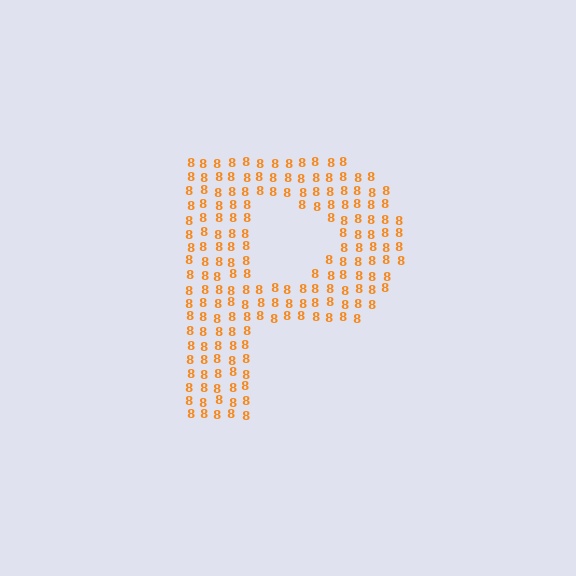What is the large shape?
The large shape is the letter P.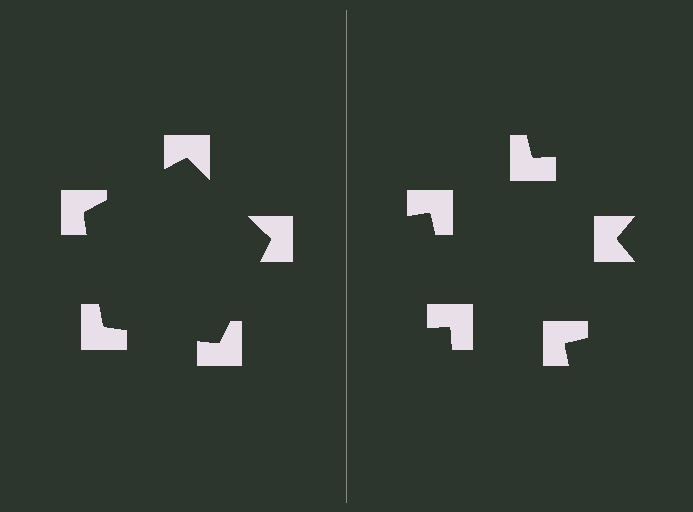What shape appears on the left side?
An illusory pentagon.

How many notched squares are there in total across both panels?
10 — 5 on each side.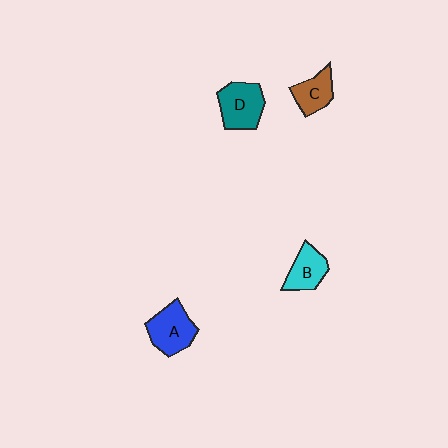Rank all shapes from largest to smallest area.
From largest to smallest: A (blue), D (teal), B (cyan), C (brown).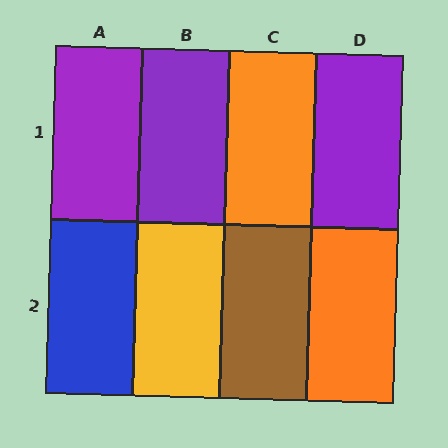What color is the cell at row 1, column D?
Purple.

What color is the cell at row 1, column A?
Purple.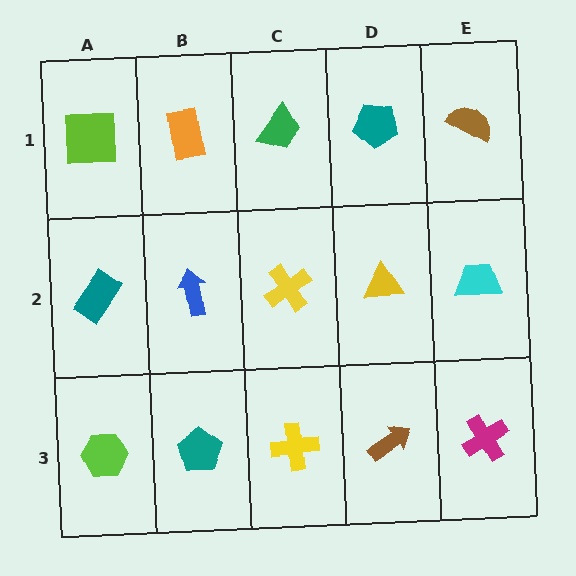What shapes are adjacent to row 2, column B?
An orange rectangle (row 1, column B), a teal pentagon (row 3, column B), a teal rectangle (row 2, column A), a yellow cross (row 2, column C).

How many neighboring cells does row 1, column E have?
2.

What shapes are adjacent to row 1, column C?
A yellow cross (row 2, column C), an orange rectangle (row 1, column B), a teal pentagon (row 1, column D).